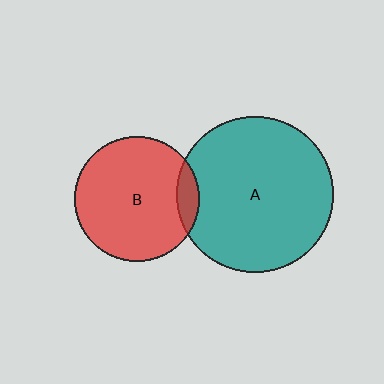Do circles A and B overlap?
Yes.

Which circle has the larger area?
Circle A (teal).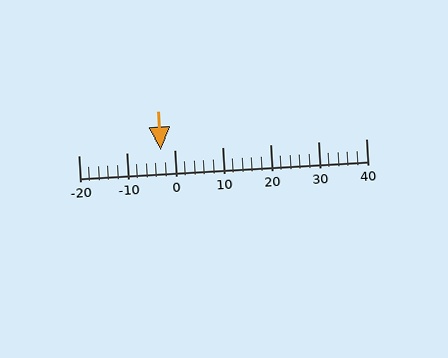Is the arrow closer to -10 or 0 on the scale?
The arrow is closer to 0.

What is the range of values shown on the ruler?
The ruler shows values from -20 to 40.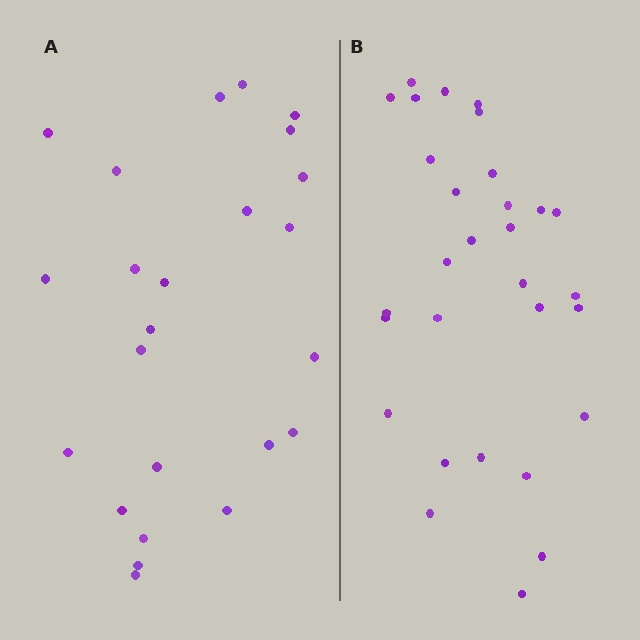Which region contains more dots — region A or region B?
Region B (the right region) has more dots.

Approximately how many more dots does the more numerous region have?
Region B has about 6 more dots than region A.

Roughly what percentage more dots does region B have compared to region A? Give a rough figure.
About 25% more.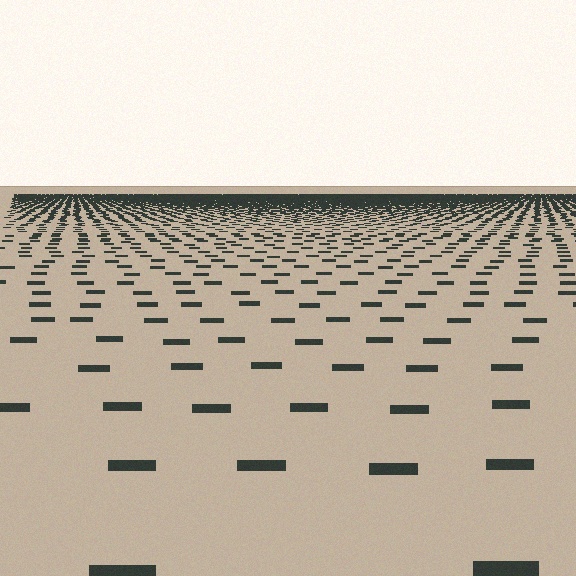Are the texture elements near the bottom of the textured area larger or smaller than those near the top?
Larger. Near the bottom, elements are closer to the viewer and appear at a bigger on-screen size.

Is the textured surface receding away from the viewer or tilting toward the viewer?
The surface is receding away from the viewer. Texture elements get smaller and denser toward the top.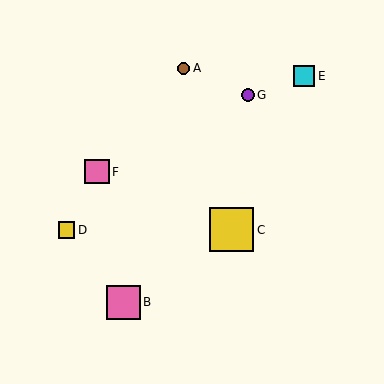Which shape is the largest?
The yellow square (labeled C) is the largest.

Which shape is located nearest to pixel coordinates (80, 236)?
The yellow square (labeled D) at (66, 230) is nearest to that location.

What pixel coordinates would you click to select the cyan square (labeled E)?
Click at (304, 76) to select the cyan square E.